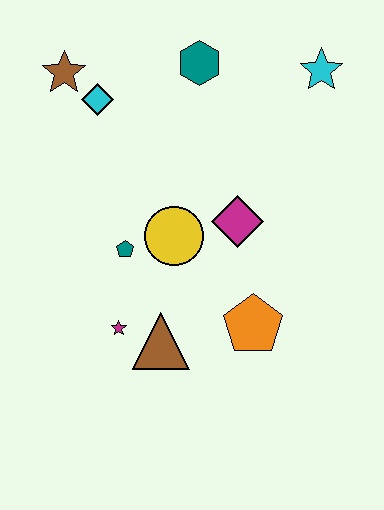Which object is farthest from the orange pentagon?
The brown star is farthest from the orange pentagon.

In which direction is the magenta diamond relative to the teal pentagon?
The magenta diamond is to the right of the teal pentagon.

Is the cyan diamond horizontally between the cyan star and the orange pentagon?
No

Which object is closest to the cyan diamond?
The brown star is closest to the cyan diamond.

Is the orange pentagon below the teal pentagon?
Yes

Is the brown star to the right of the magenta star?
No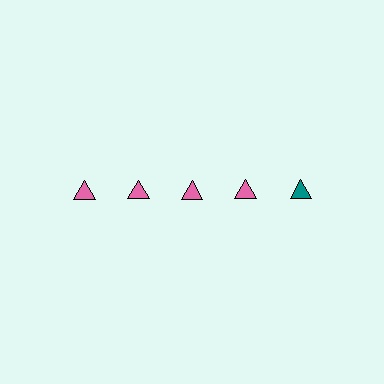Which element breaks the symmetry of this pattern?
The teal triangle in the top row, rightmost column breaks the symmetry. All other shapes are pink triangles.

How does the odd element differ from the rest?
It has a different color: teal instead of pink.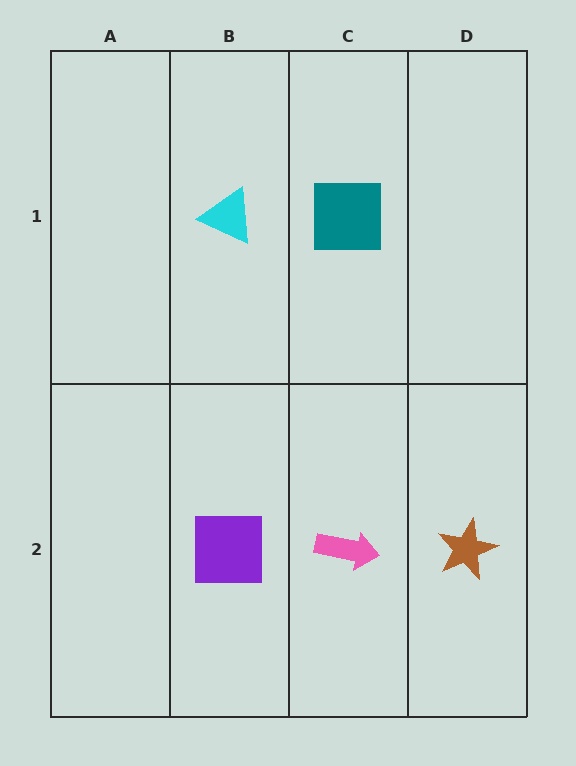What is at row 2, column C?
A pink arrow.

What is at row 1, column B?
A cyan triangle.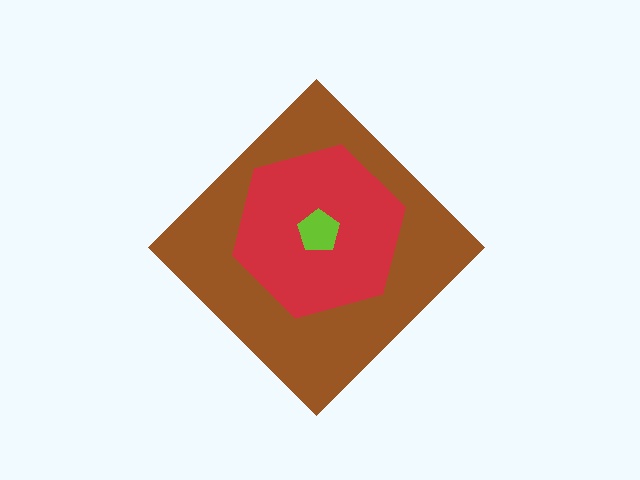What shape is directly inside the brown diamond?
The red hexagon.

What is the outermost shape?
The brown diamond.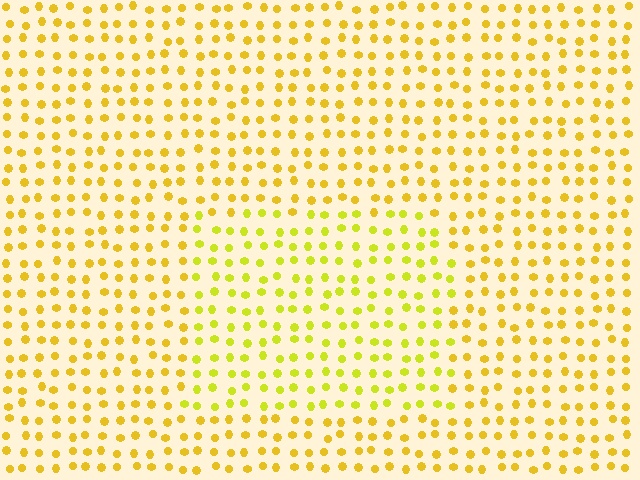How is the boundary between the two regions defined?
The boundary is defined purely by a slight shift in hue (about 21 degrees). Spacing, size, and orientation are identical on both sides.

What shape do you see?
I see a rectangle.